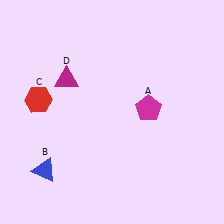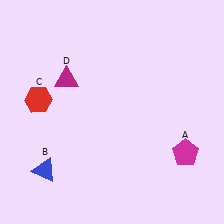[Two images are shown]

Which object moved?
The magenta pentagon (A) moved down.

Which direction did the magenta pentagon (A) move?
The magenta pentagon (A) moved down.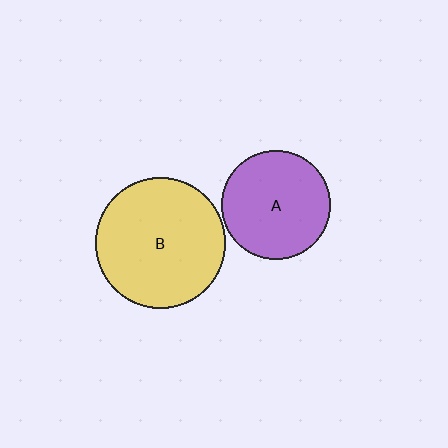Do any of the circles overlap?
No, none of the circles overlap.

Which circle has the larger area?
Circle B (yellow).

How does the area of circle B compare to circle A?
Approximately 1.4 times.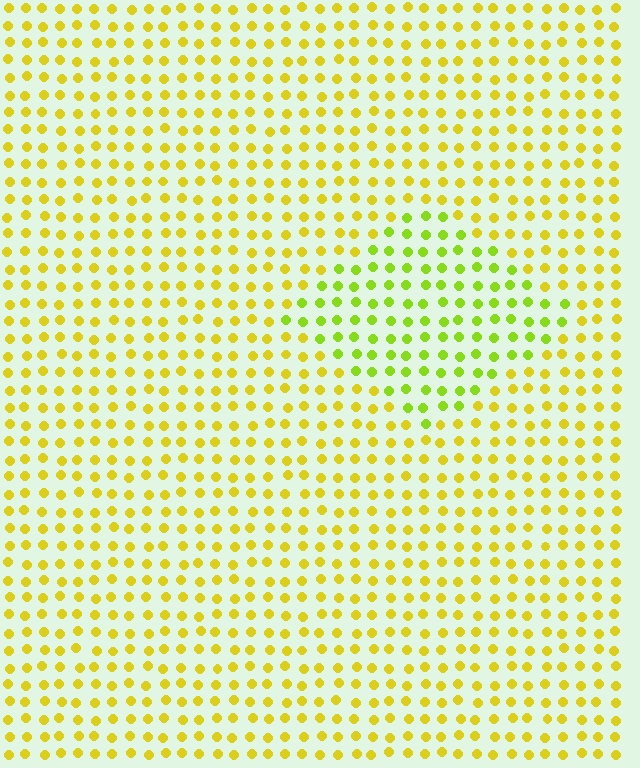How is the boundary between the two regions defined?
The boundary is defined purely by a slight shift in hue (about 31 degrees). Spacing, size, and orientation are identical on both sides.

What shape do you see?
I see a diamond.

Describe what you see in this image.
The image is filled with small yellow elements in a uniform arrangement. A diamond-shaped region is visible where the elements are tinted to a slightly different hue, forming a subtle color boundary.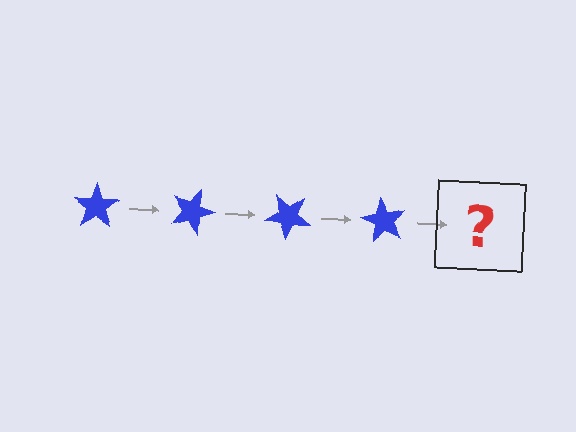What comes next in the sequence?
The next element should be a blue star rotated 80 degrees.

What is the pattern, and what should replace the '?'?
The pattern is that the star rotates 20 degrees each step. The '?' should be a blue star rotated 80 degrees.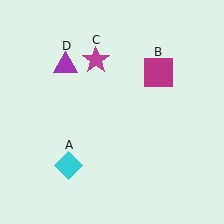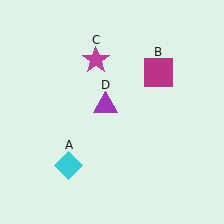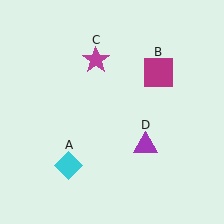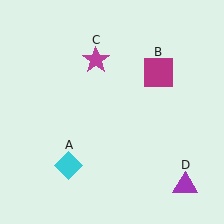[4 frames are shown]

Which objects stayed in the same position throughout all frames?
Cyan diamond (object A) and magenta square (object B) and magenta star (object C) remained stationary.